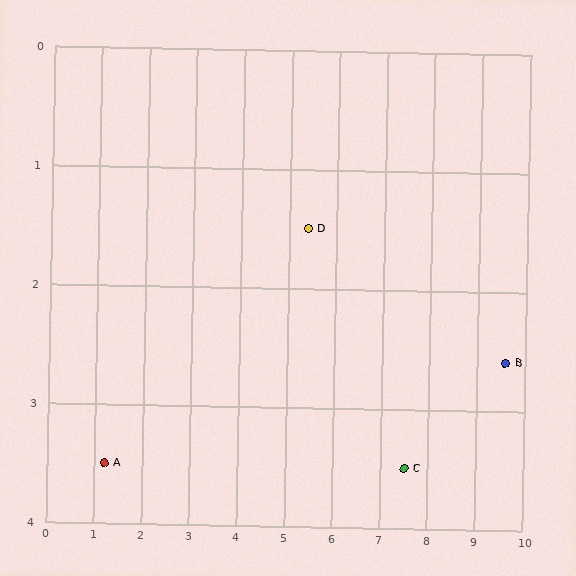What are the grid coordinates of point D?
Point D is at approximately (5.4, 1.5).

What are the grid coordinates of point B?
Point B is at approximately (9.6, 2.6).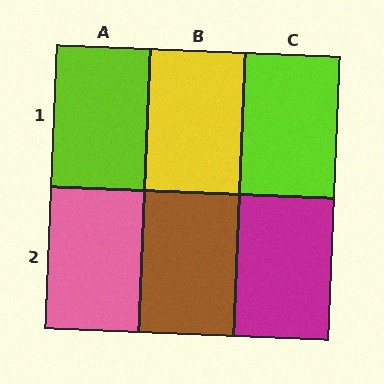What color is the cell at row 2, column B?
Brown.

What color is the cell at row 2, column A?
Pink.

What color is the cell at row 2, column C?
Magenta.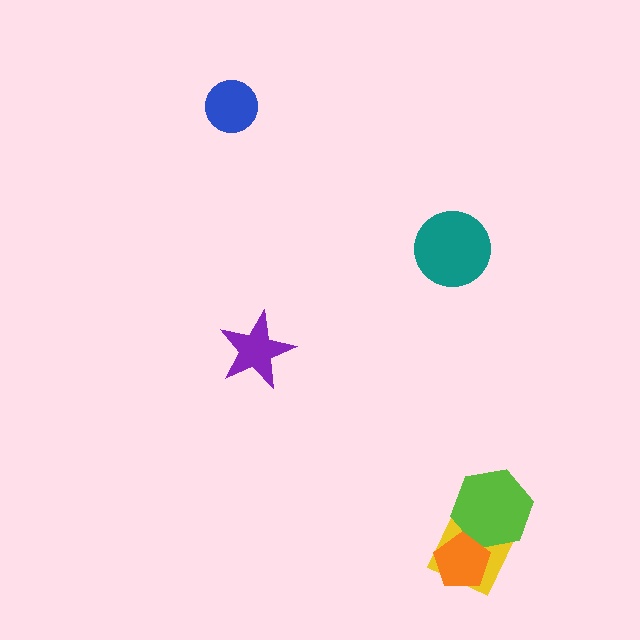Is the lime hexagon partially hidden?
Yes, it is partially covered by another shape.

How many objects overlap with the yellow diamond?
2 objects overlap with the yellow diamond.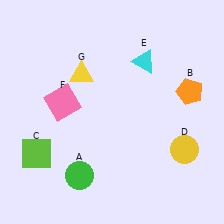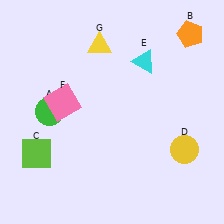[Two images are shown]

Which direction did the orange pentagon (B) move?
The orange pentagon (B) moved up.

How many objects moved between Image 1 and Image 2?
3 objects moved between the two images.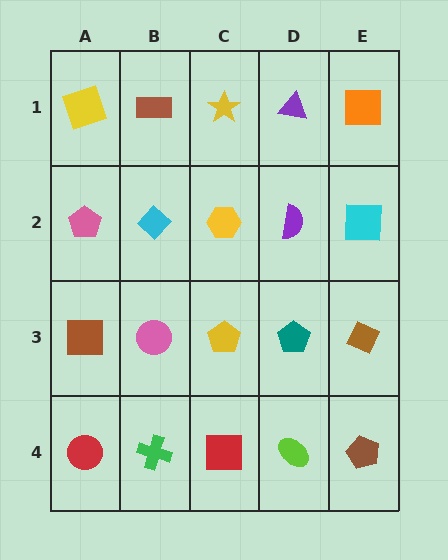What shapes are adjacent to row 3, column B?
A cyan diamond (row 2, column B), a green cross (row 4, column B), a brown square (row 3, column A), a yellow pentagon (row 3, column C).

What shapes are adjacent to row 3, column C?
A yellow hexagon (row 2, column C), a red square (row 4, column C), a pink circle (row 3, column B), a teal pentagon (row 3, column D).